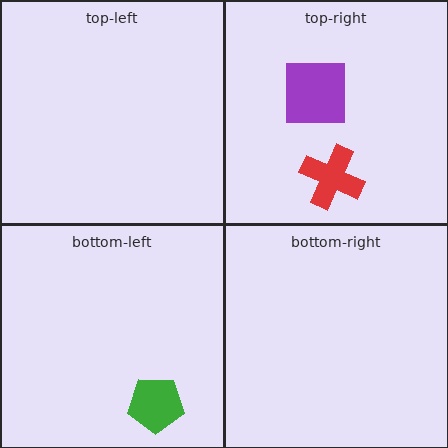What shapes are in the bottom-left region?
The green pentagon.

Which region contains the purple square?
The top-right region.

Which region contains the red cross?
The top-right region.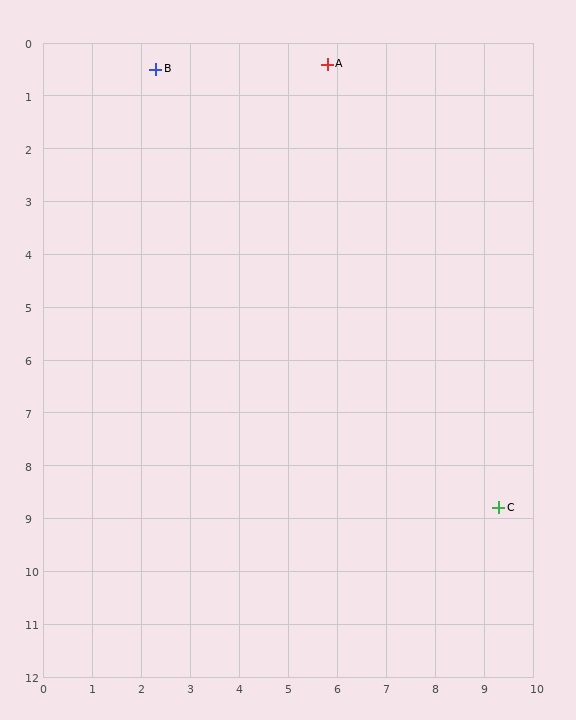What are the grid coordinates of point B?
Point B is at approximately (2.3, 0.5).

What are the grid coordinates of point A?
Point A is at approximately (5.8, 0.4).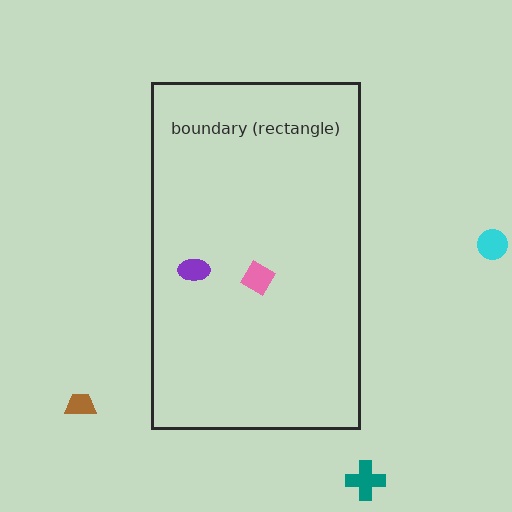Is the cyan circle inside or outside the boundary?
Outside.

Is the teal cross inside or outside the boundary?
Outside.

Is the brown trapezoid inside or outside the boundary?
Outside.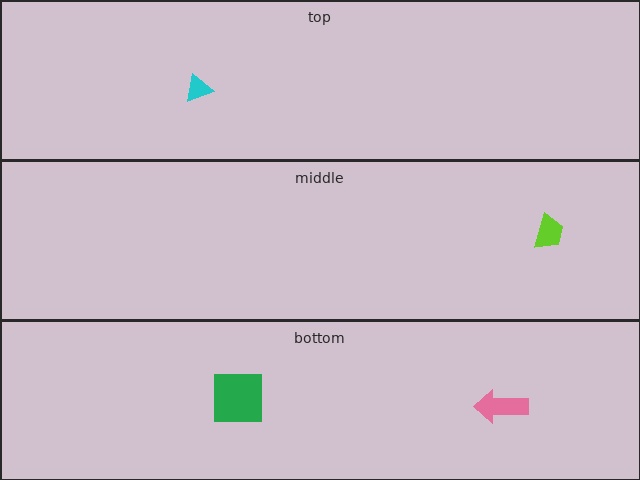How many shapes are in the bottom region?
2.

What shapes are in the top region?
The cyan triangle.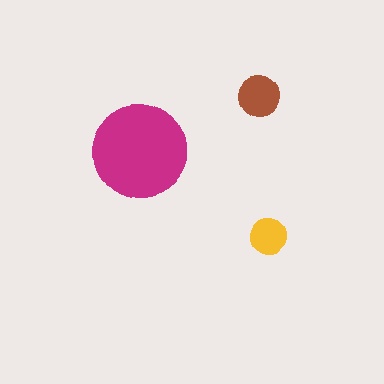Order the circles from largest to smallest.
the magenta one, the brown one, the yellow one.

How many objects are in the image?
There are 3 objects in the image.